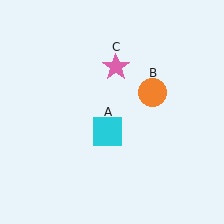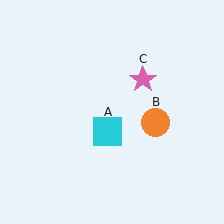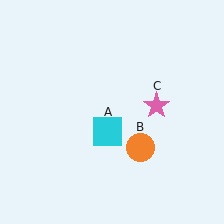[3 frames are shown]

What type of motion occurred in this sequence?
The orange circle (object B), pink star (object C) rotated clockwise around the center of the scene.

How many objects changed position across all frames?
2 objects changed position: orange circle (object B), pink star (object C).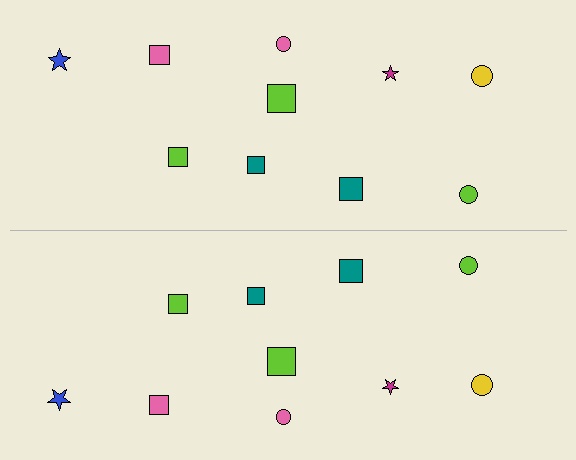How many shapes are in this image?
There are 20 shapes in this image.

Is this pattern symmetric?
Yes, this pattern has bilateral (reflection) symmetry.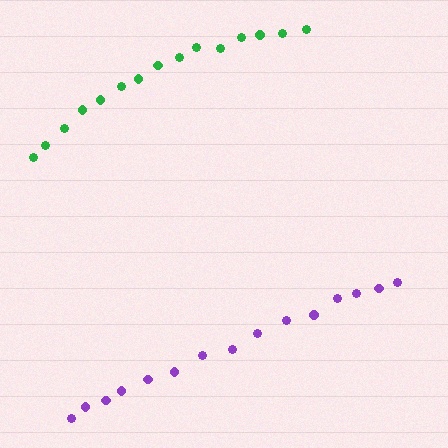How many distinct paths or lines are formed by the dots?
There are 2 distinct paths.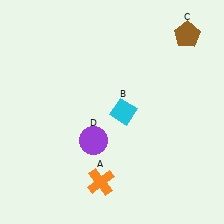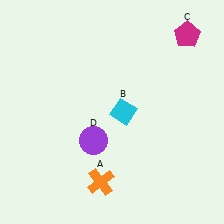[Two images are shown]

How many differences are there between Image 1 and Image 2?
There is 1 difference between the two images.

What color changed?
The pentagon (C) changed from brown in Image 1 to magenta in Image 2.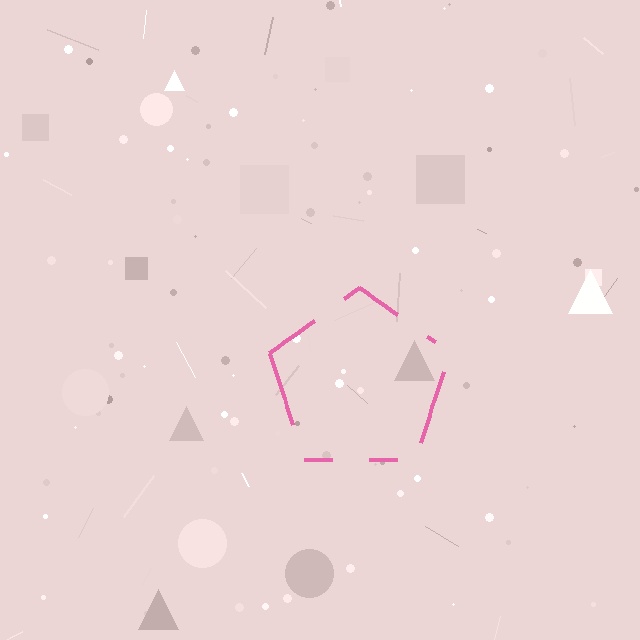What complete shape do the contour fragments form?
The contour fragments form a pentagon.